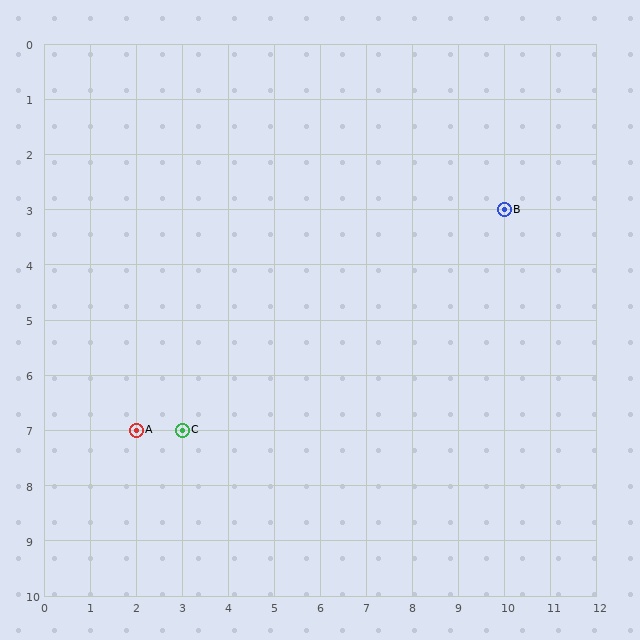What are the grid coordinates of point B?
Point B is at grid coordinates (10, 3).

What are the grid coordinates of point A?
Point A is at grid coordinates (2, 7).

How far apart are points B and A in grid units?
Points B and A are 8 columns and 4 rows apart (about 8.9 grid units diagonally).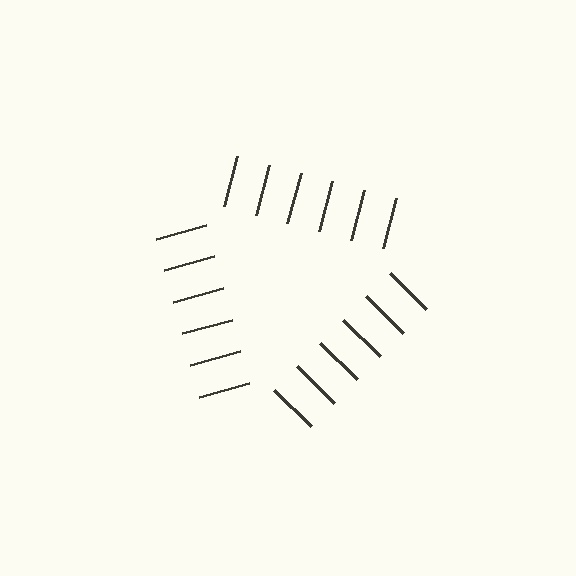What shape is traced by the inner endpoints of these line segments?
An illusory triangle — the line segments terminate on its edges but no continuous stroke is drawn.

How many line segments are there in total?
18 — 6 along each of the 3 edges.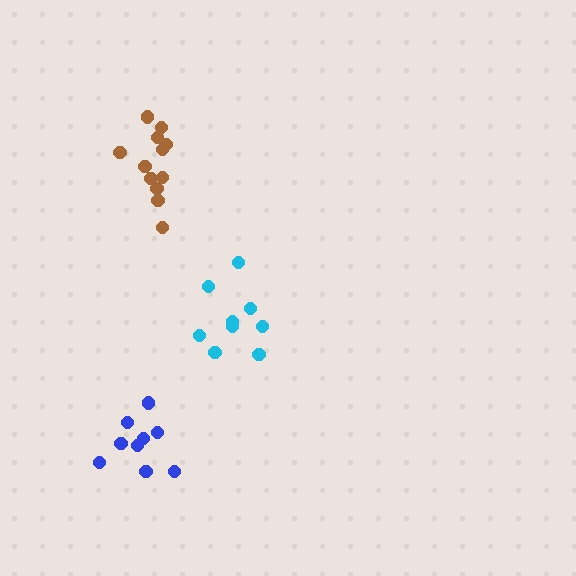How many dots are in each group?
Group 1: 9 dots, Group 2: 12 dots, Group 3: 9 dots (30 total).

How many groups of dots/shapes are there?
There are 3 groups.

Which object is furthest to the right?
The cyan cluster is rightmost.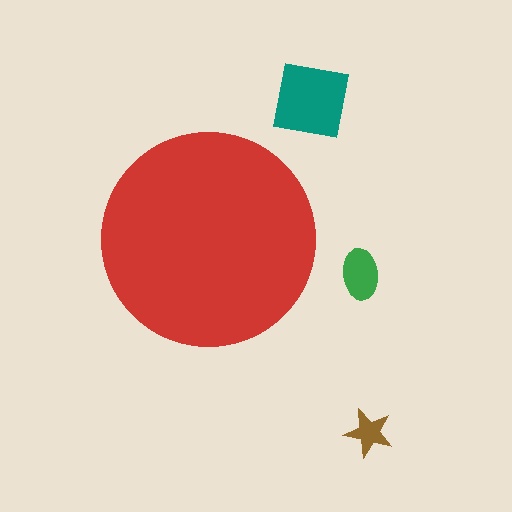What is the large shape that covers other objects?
A red circle.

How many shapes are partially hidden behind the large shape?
0 shapes are partially hidden.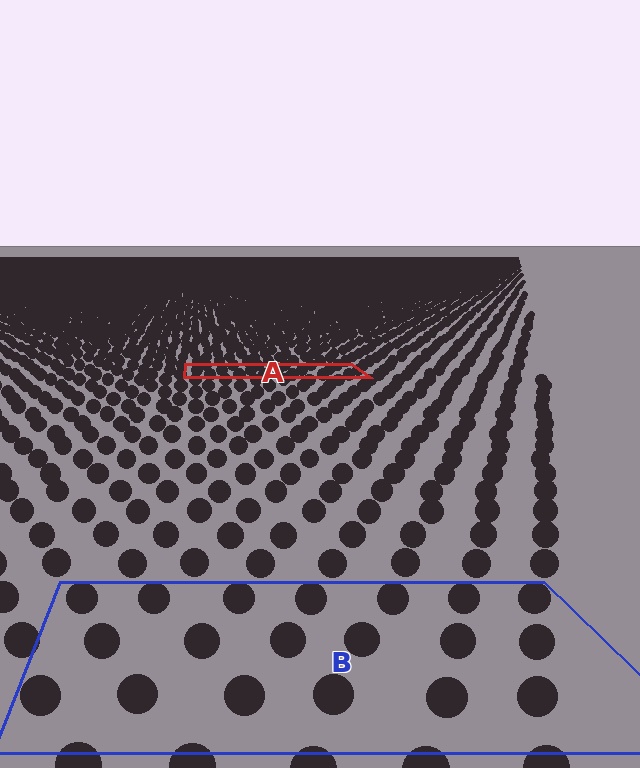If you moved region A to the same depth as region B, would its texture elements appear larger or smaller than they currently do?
They would appear larger. At a closer depth, the same texture elements are projected at a bigger on-screen size.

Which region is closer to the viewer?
Region B is closer. The texture elements there are larger and more spread out.